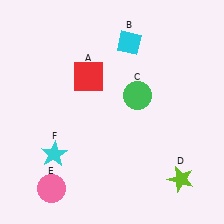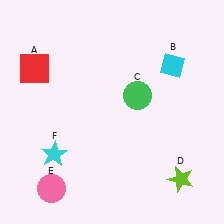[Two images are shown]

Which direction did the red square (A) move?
The red square (A) moved left.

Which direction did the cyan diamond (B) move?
The cyan diamond (B) moved right.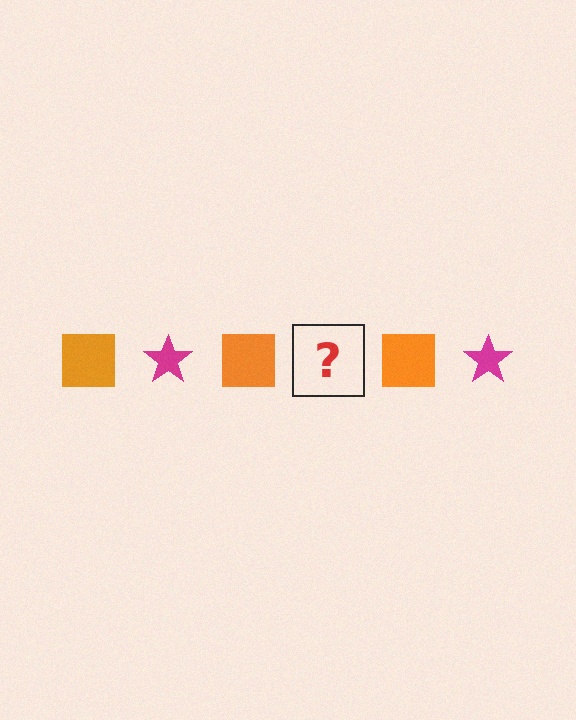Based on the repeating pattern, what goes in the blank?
The blank should be a magenta star.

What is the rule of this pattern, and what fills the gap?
The rule is that the pattern alternates between orange square and magenta star. The gap should be filled with a magenta star.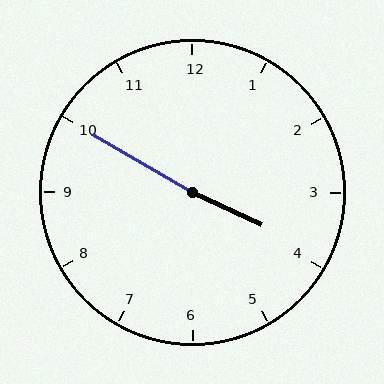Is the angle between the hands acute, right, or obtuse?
It is obtuse.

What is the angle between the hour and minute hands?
Approximately 175 degrees.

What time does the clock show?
3:50.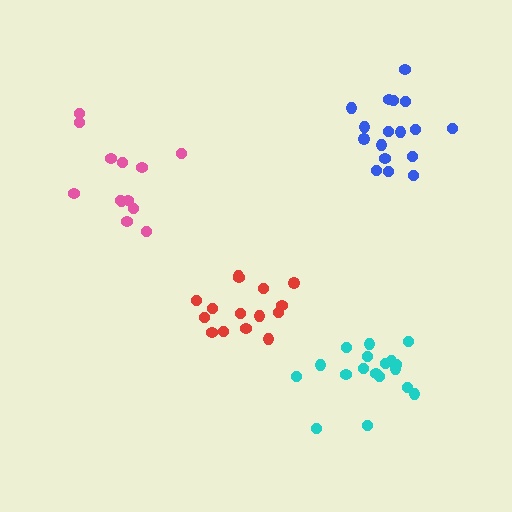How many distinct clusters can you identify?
There are 4 distinct clusters.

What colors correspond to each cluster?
The clusters are colored: cyan, pink, blue, red.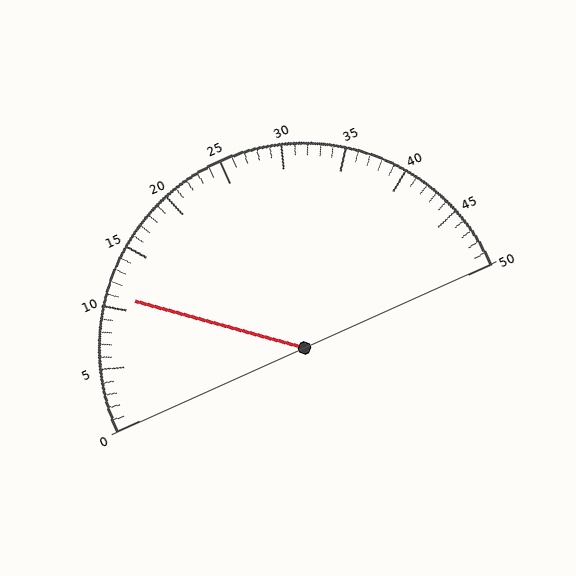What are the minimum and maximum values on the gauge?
The gauge ranges from 0 to 50.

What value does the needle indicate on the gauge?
The needle indicates approximately 11.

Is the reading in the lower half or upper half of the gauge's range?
The reading is in the lower half of the range (0 to 50).